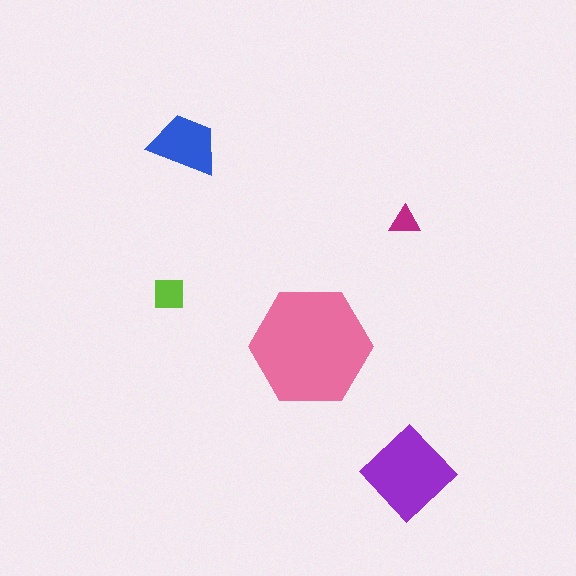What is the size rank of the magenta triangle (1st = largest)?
5th.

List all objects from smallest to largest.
The magenta triangle, the lime square, the blue trapezoid, the purple diamond, the pink hexagon.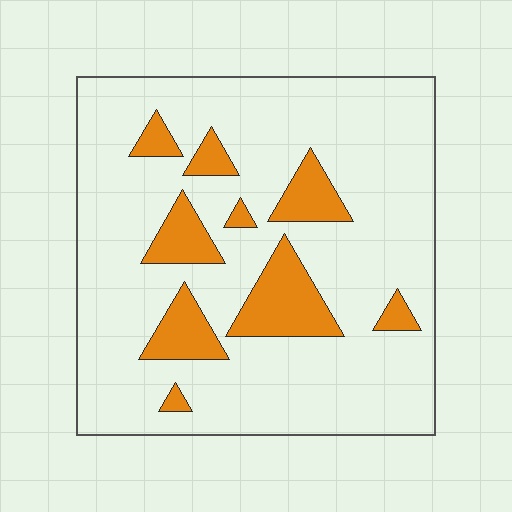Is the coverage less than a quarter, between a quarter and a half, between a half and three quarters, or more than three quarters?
Less than a quarter.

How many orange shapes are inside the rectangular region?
9.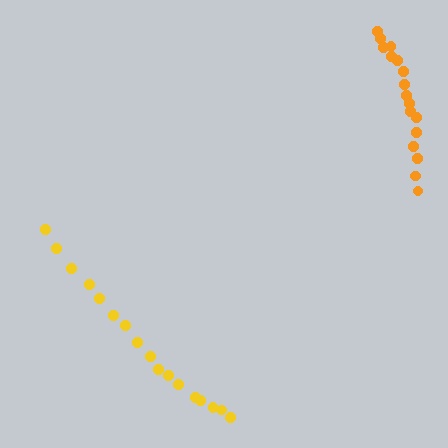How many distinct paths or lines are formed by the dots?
There are 2 distinct paths.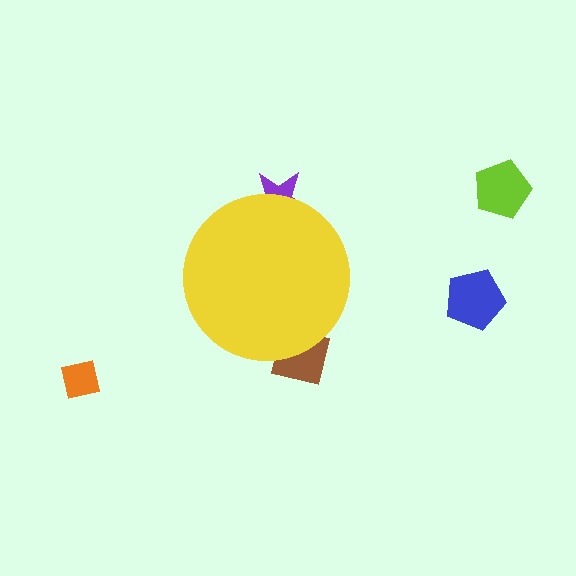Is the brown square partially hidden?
Yes, the brown square is partially hidden behind the yellow circle.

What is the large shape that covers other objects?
A yellow circle.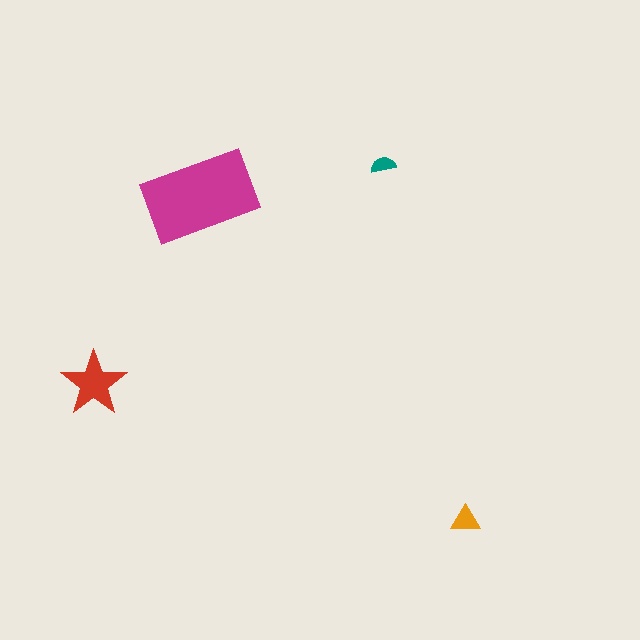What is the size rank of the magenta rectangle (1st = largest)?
1st.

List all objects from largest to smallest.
The magenta rectangle, the red star, the orange triangle, the teal semicircle.